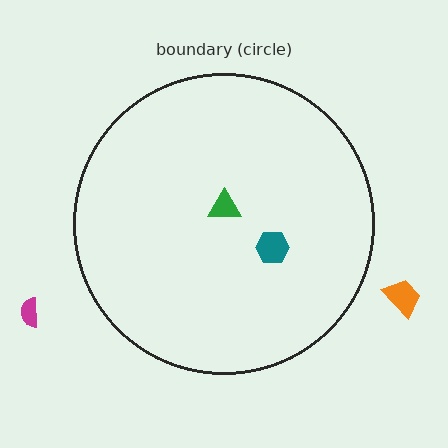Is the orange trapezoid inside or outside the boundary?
Outside.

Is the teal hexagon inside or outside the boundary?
Inside.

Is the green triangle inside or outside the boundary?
Inside.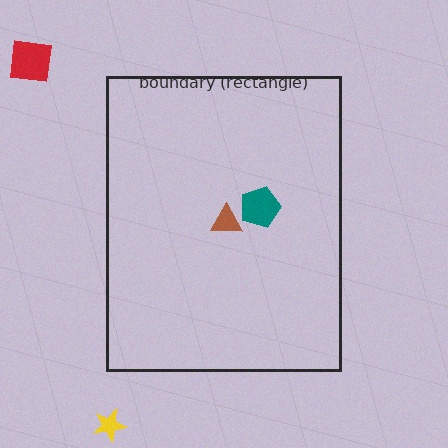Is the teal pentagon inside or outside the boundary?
Inside.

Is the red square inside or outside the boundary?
Outside.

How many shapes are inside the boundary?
2 inside, 2 outside.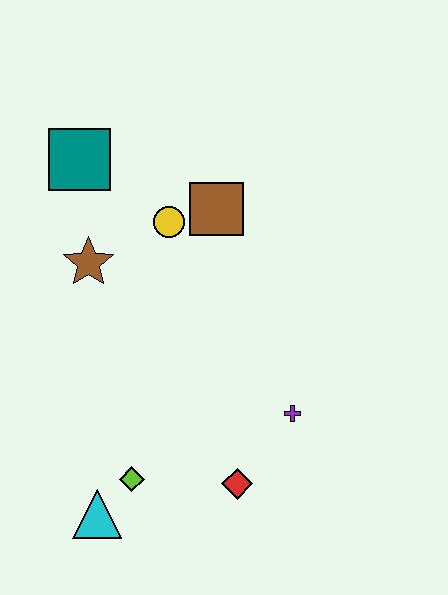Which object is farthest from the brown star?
The red diamond is farthest from the brown star.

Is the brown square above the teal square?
No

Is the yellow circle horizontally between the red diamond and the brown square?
No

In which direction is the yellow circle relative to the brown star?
The yellow circle is to the right of the brown star.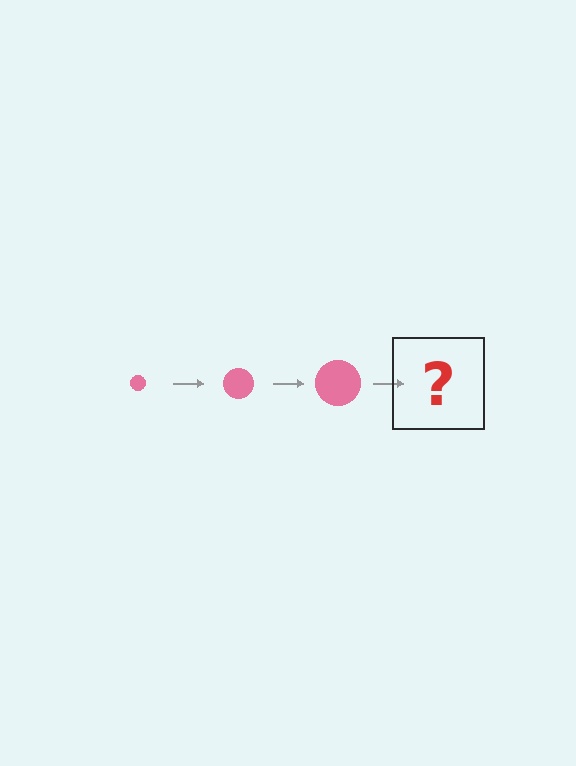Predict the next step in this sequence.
The next step is a pink circle, larger than the previous one.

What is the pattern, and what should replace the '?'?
The pattern is that the circle gets progressively larger each step. The '?' should be a pink circle, larger than the previous one.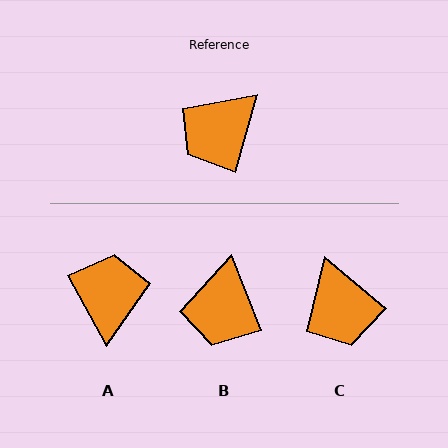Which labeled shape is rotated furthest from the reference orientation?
A, about 135 degrees away.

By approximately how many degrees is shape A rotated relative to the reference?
Approximately 135 degrees clockwise.